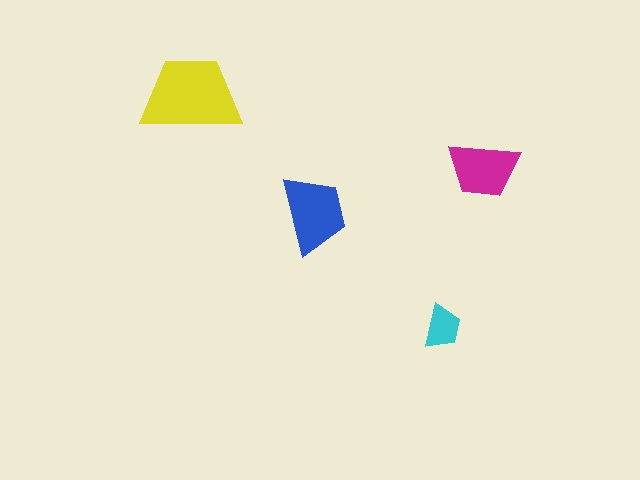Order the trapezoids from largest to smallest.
the yellow one, the blue one, the magenta one, the cyan one.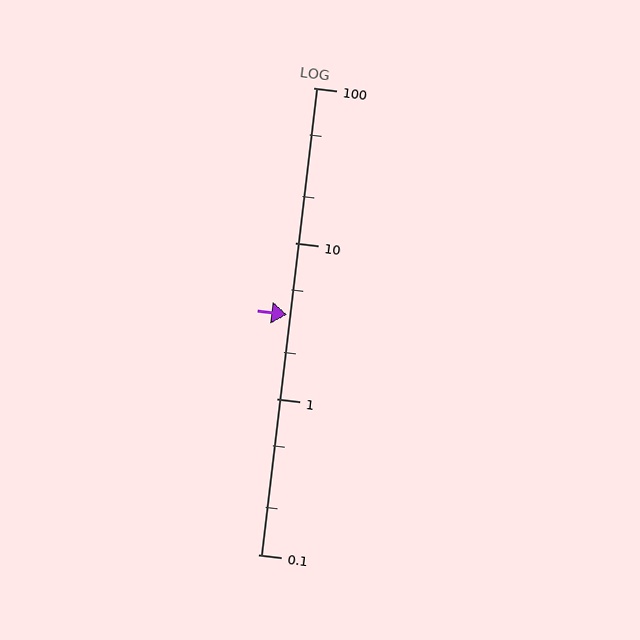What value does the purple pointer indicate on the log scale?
The pointer indicates approximately 3.5.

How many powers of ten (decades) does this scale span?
The scale spans 3 decades, from 0.1 to 100.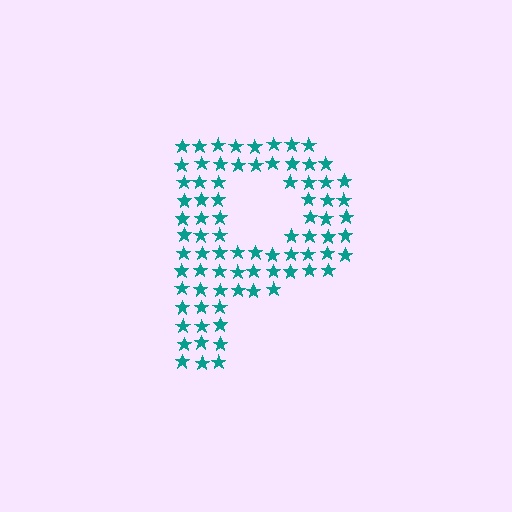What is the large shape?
The large shape is the letter P.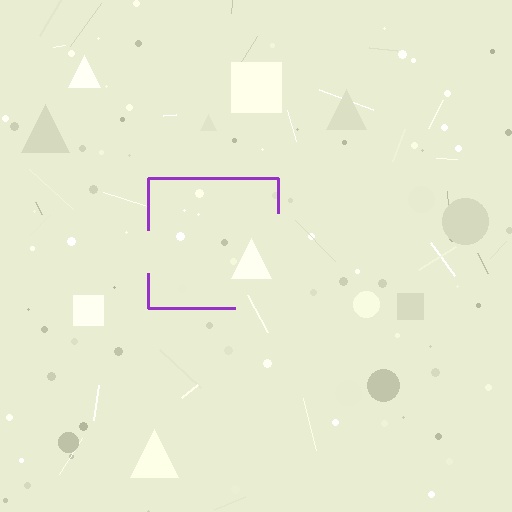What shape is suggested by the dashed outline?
The dashed outline suggests a square.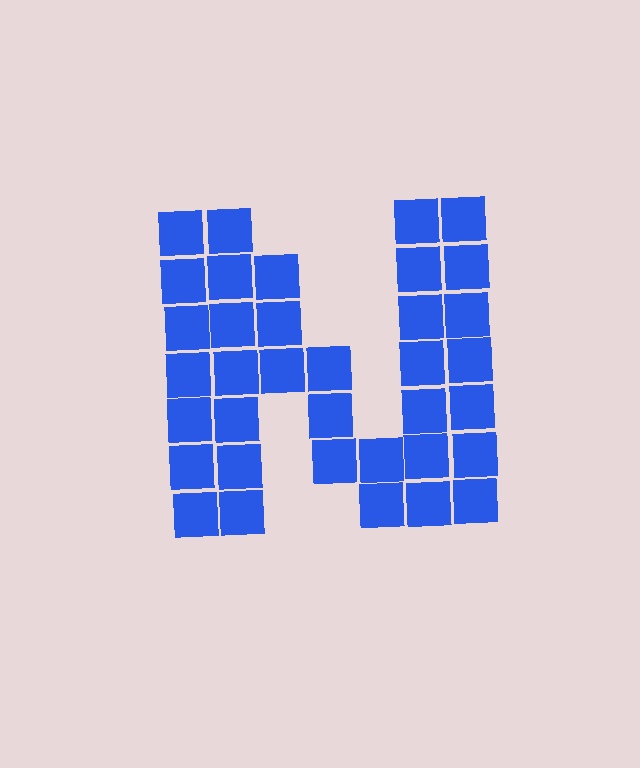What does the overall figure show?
The overall figure shows the letter N.